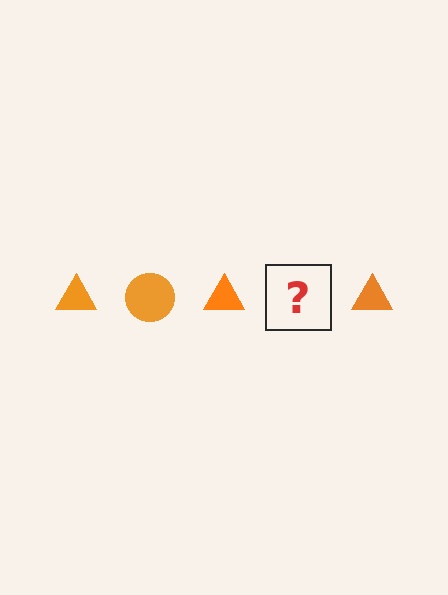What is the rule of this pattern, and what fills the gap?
The rule is that the pattern cycles through triangle, circle shapes in orange. The gap should be filled with an orange circle.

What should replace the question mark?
The question mark should be replaced with an orange circle.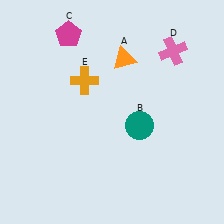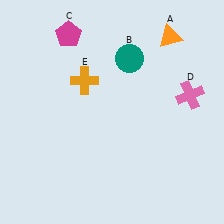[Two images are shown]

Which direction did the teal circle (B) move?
The teal circle (B) moved up.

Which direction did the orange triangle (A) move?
The orange triangle (A) moved right.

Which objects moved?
The objects that moved are: the orange triangle (A), the teal circle (B), the pink cross (D).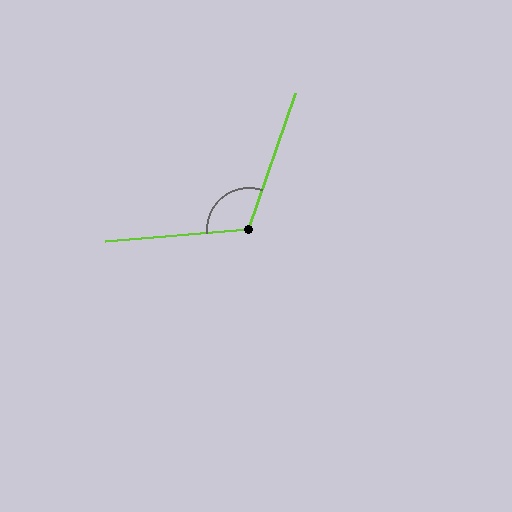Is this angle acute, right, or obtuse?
It is obtuse.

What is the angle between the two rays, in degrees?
Approximately 114 degrees.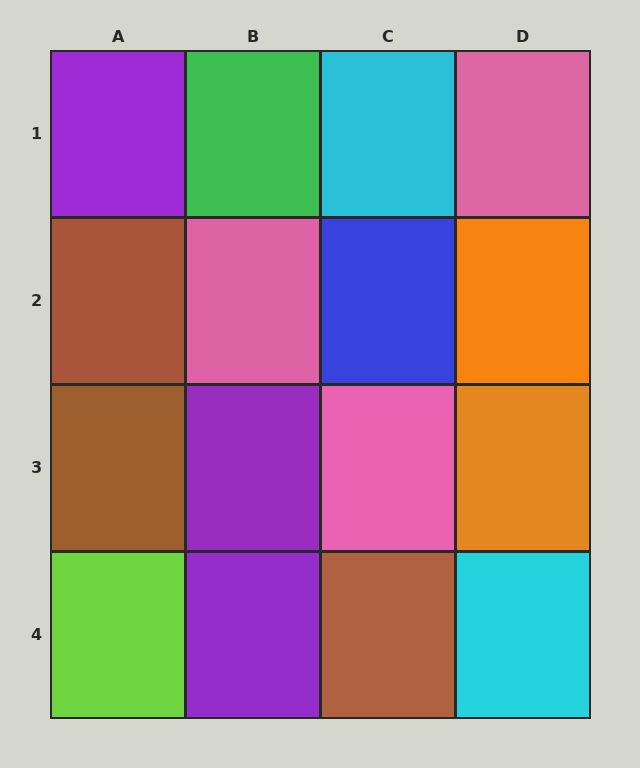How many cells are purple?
3 cells are purple.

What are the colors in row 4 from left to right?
Lime, purple, brown, cyan.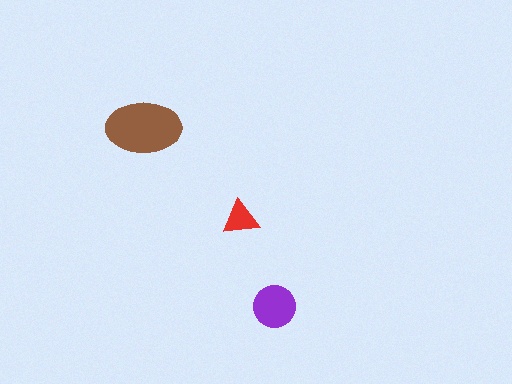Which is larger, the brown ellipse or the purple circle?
The brown ellipse.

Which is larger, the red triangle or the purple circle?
The purple circle.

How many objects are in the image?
There are 3 objects in the image.